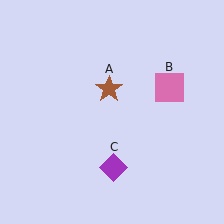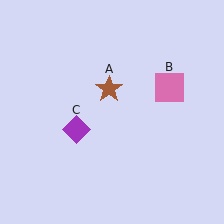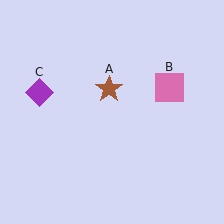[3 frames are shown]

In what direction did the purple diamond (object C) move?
The purple diamond (object C) moved up and to the left.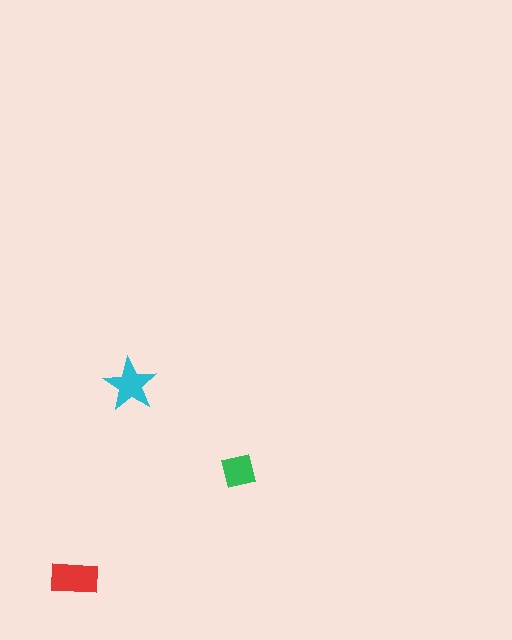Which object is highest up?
The cyan star is topmost.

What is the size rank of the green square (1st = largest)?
3rd.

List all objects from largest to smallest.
The red rectangle, the cyan star, the green square.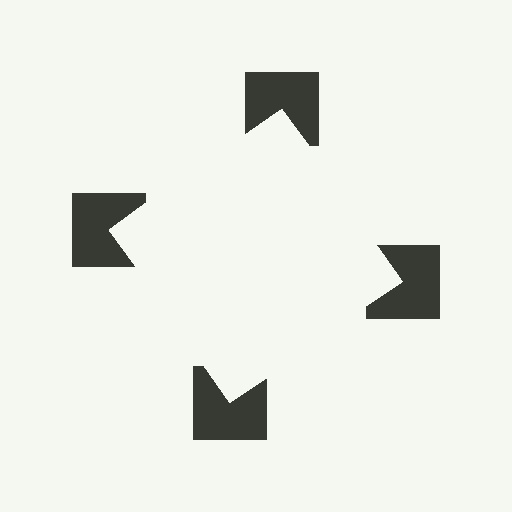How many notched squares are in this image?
There are 4 — one at each vertex of the illusory square.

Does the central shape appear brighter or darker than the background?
It typically appears slightly brighter than the background, even though no actual brightness change is drawn.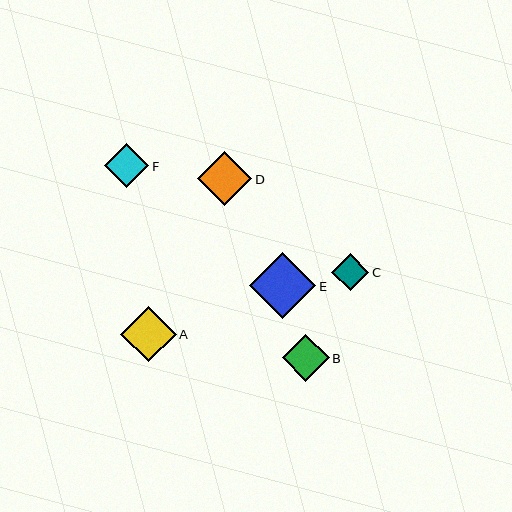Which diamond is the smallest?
Diamond C is the smallest with a size of approximately 37 pixels.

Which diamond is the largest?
Diamond E is the largest with a size of approximately 66 pixels.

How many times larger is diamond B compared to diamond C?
Diamond B is approximately 1.3 times the size of diamond C.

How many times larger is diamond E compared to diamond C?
Diamond E is approximately 1.8 times the size of diamond C.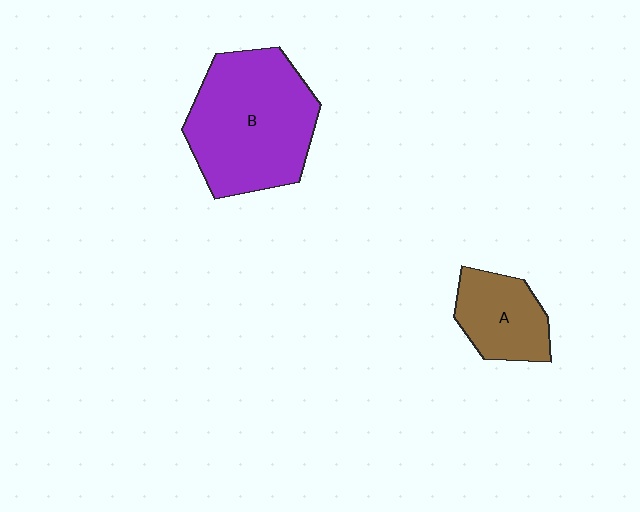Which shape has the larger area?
Shape B (purple).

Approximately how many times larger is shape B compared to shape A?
Approximately 2.2 times.